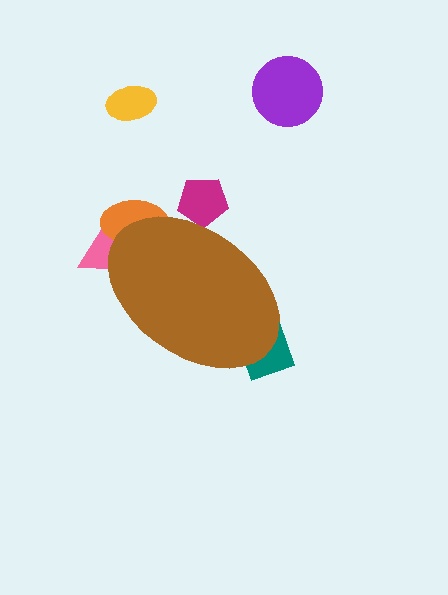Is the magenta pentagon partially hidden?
Yes, the magenta pentagon is partially hidden behind the brown ellipse.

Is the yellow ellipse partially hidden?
No, the yellow ellipse is fully visible.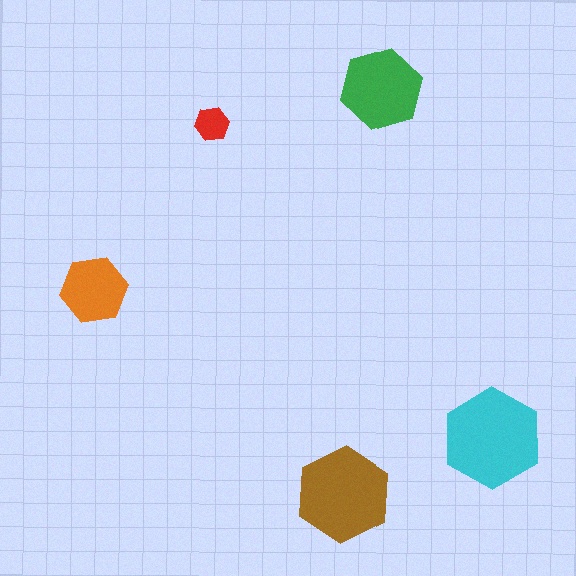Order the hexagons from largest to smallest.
the cyan one, the brown one, the green one, the orange one, the red one.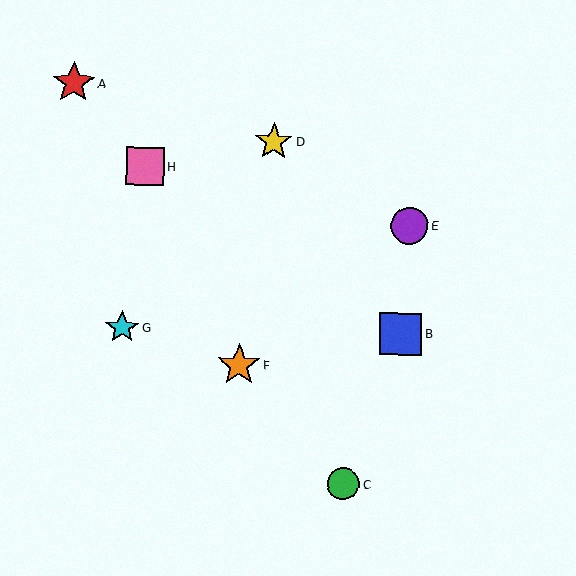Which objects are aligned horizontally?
Objects B, G are aligned horizontally.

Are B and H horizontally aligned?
No, B is at y≈334 and H is at y≈166.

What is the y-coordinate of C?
Object C is at y≈484.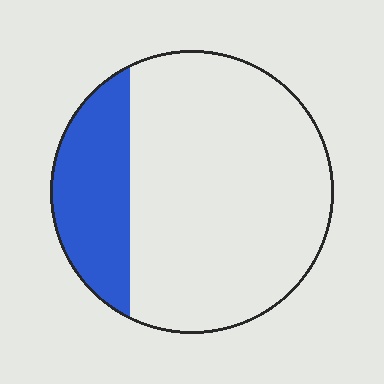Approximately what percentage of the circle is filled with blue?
Approximately 25%.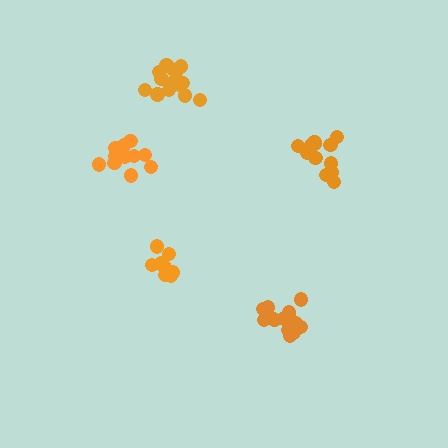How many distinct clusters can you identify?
There are 5 distinct clusters.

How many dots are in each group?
Group 1: 10 dots, Group 2: 15 dots, Group 3: 14 dots, Group 4: 15 dots, Group 5: 11 dots (65 total).